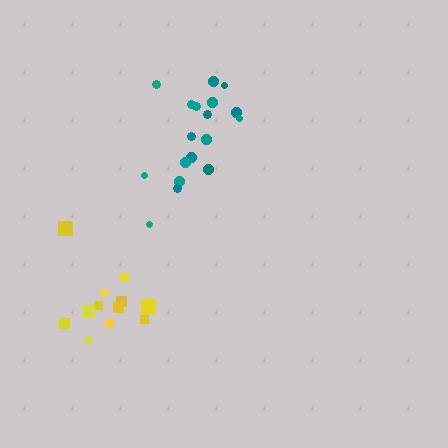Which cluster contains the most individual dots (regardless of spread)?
Teal (18).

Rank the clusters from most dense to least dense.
teal, yellow.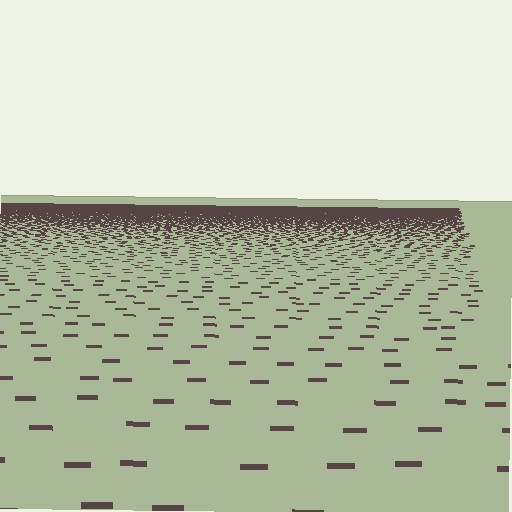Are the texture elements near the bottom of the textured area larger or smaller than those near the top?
Larger. Near the bottom, elements are closer to the viewer and appear at a bigger on-screen size.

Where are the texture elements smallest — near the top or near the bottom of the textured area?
Near the top.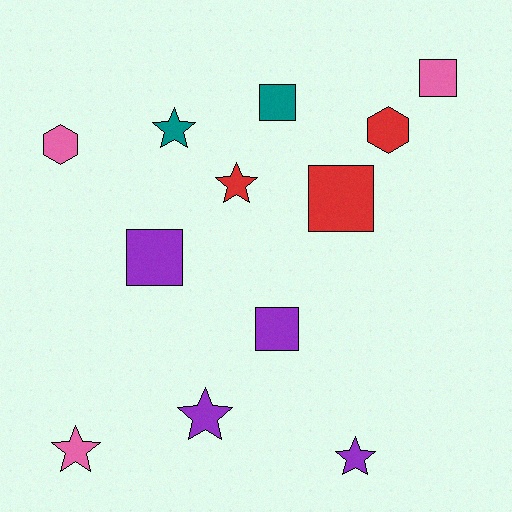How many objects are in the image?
There are 12 objects.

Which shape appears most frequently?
Square, with 5 objects.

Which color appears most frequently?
Purple, with 4 objects.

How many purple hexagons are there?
There are no purple hexagons.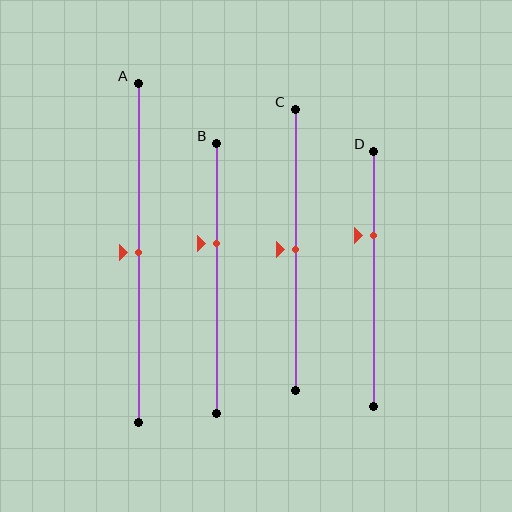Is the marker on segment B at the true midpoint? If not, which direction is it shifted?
No, the marker on segment B is shifted upward by about 13% of the segment length.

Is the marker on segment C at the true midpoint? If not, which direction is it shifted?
Yes, the marker on segment C is at the true midpoint.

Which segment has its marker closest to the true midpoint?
Segment A has its marker closest to the true midpoint.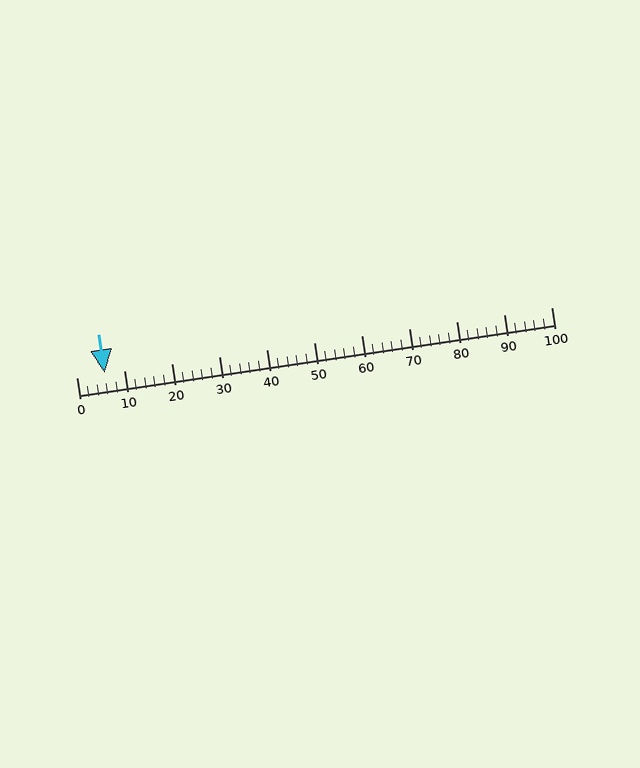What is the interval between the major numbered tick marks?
The major tick marks are spaced 10 units apart.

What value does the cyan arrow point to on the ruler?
The cyan arrow points to approximately 6.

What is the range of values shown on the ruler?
The ruler shows values from 0 to 100.